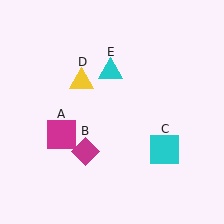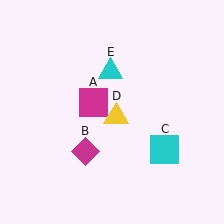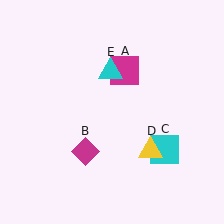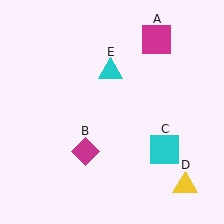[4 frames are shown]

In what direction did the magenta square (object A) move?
The magenta square (object A) moved up and to the right.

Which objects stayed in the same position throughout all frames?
Magenta diamond (object B) and cyan square (object C) and cyan triangle (object E) remained stationary.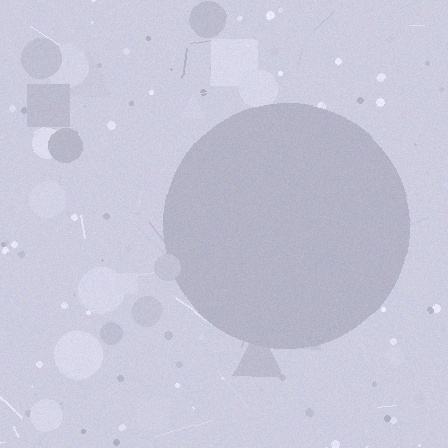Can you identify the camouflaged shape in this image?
The camouflaged shape is a circle.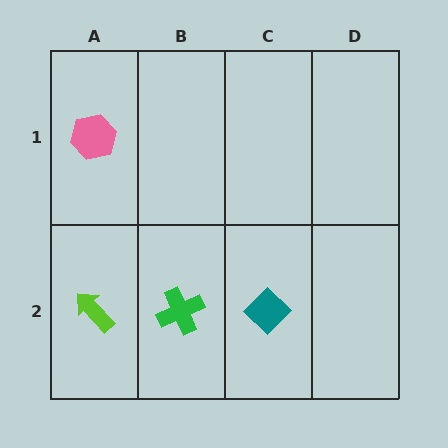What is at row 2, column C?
A teal diamond.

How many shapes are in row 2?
3 shapes.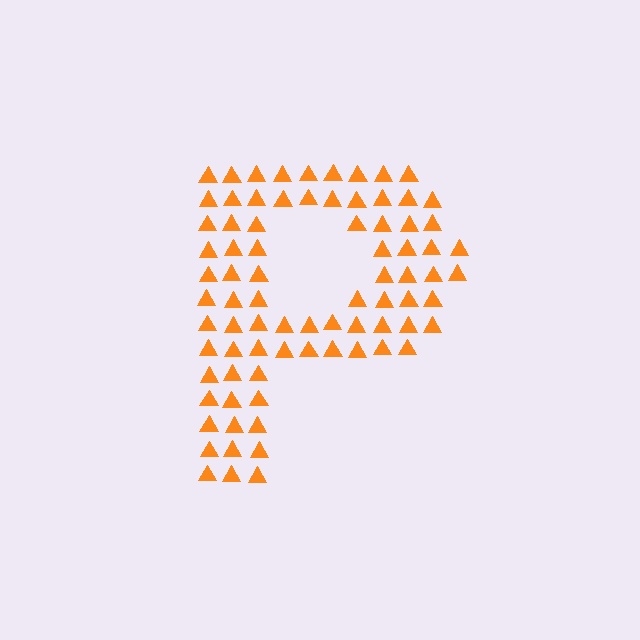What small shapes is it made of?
It is made of small triangles.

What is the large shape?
The large shape is the letter P.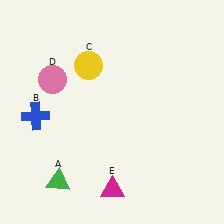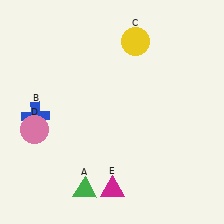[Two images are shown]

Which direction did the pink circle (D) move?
The pink circle (D) moved down.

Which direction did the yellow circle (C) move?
The yellow circle (C) moved right.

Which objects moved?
The objects that moved are: the green triangle (A), the yellow circle (C), the pink circle (D).